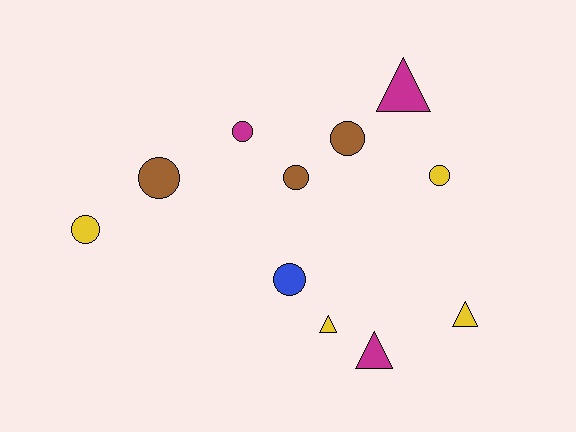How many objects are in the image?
There are 11 objects.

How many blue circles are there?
There is 1 blue circle.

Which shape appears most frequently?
Circle, with 7 objects.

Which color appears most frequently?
Yellow, with 4 objects.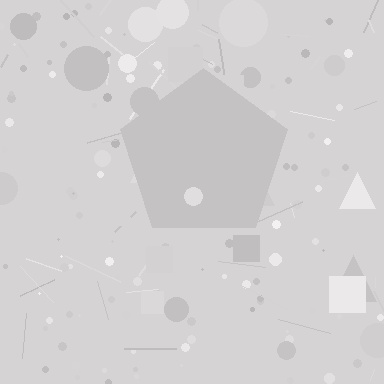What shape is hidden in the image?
A pentagon is hidden in the image.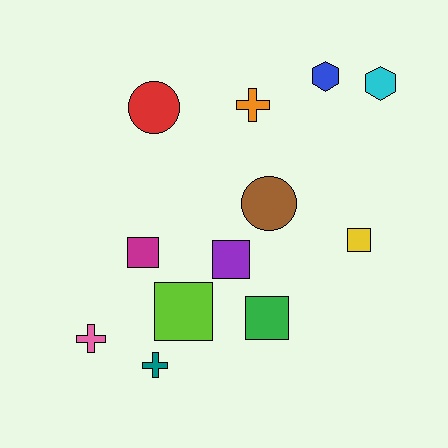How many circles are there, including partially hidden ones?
There are 2 circles.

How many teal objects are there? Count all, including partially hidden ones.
There is 1 teal object.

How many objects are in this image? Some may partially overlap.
There are 12 objects.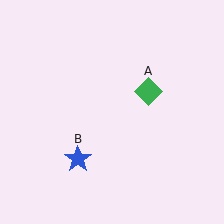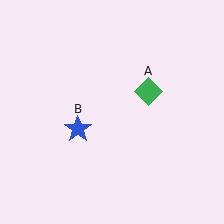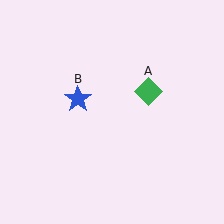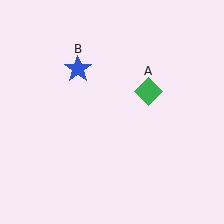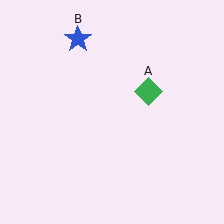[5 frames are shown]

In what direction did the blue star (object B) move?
The blue star (object B) moved up.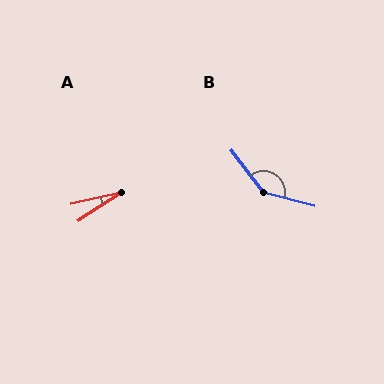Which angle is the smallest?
A, at approximately 21 degrees.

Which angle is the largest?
B, at approximately 142 degrees.